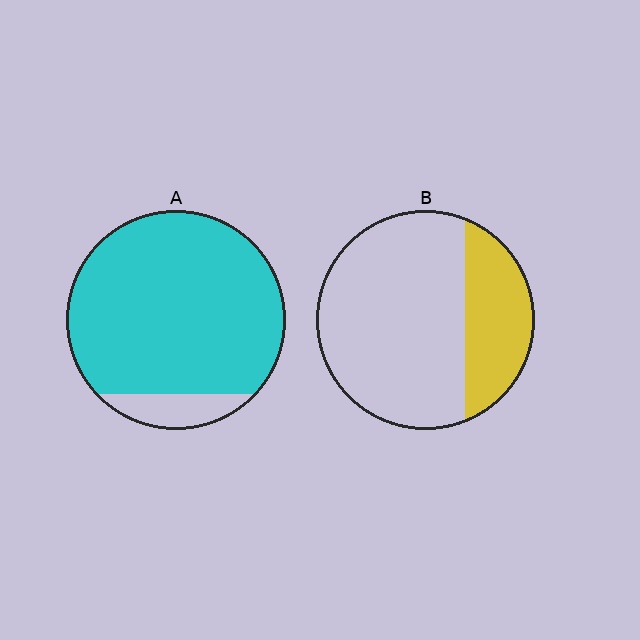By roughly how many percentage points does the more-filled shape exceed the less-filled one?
By roughly 60 percentage points (A over B).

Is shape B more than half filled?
No.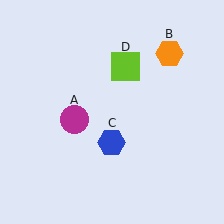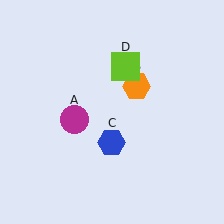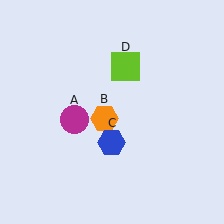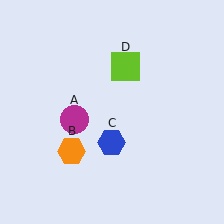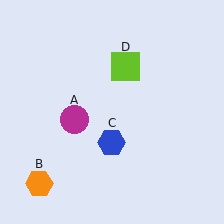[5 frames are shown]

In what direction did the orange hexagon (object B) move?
The orange hexagon (object B) moved down and to the left.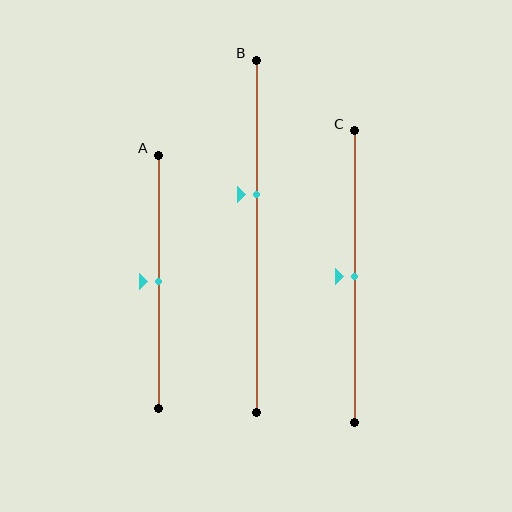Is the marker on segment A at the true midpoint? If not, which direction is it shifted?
Yes, the marker on segment A is at the true midpoint.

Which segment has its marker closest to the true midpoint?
Segment A has its marker closest to the true midpoint.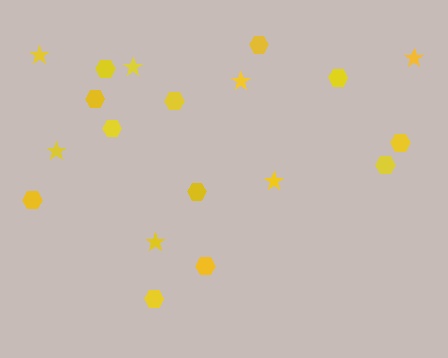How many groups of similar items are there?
There are 2 groups: one group of hexagons (12) and one group of stars (7).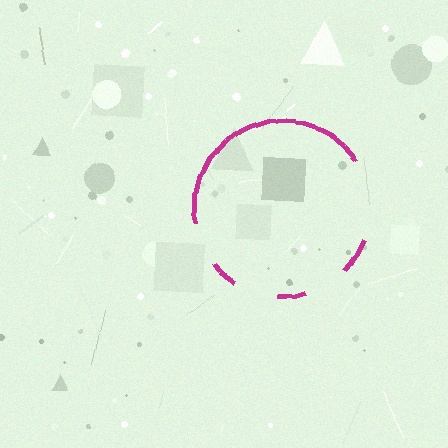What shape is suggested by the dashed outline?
The dashed outline suggests a circle.